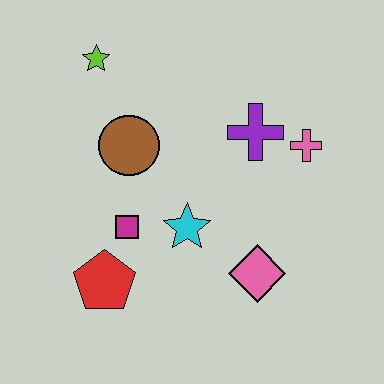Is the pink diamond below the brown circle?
Yes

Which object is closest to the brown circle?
The magenta square is closest to the brown circle.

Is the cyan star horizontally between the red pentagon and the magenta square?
No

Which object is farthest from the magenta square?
The pink cross is farthest from the magenta square.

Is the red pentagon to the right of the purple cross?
No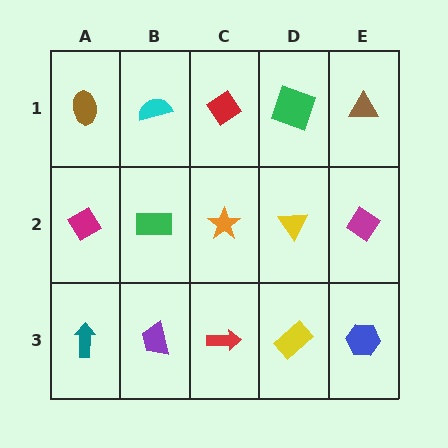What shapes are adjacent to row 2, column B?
A cyan semicircle (row 1, column B), a purple trapezoid (row 3, column B), a magenta diamond (row 2, column A), an orange star (row 2, column C).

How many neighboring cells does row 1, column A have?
2.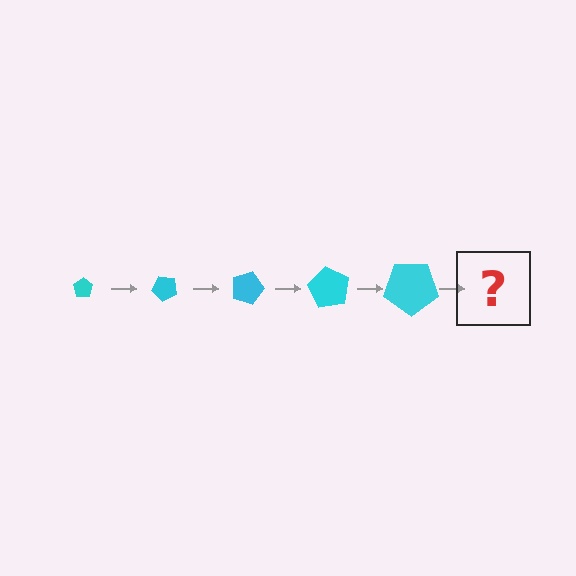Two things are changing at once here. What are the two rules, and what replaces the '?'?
The two rules are that the pentagon grows larger each step and it rotates 45 degrees each step. The '?' should be a pentagon, larger than the previous one and rotated 225 degrees from the start.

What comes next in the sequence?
The next element should be a pentagon, larger than the previous one and rotated 225 degrees from the start.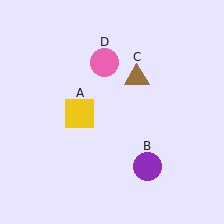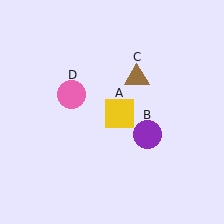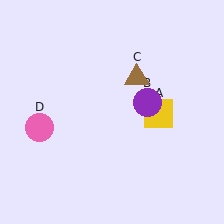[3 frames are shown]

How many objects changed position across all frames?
3 objects changed position: yellow square (object A), purple circle (object B), pink circle (object D).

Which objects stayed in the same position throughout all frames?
Brown triangle (object C) remained stationary.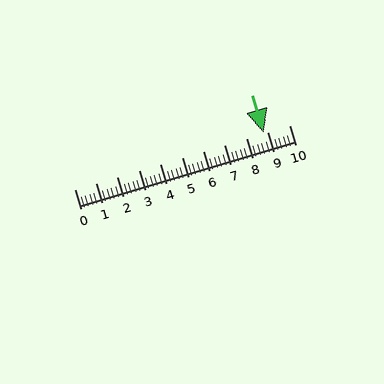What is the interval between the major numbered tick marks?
The major tick marks are spaced 1 units apart.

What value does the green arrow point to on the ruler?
The green arrow points to approximately 8.8.